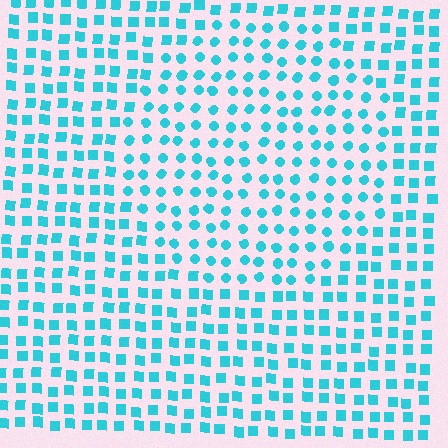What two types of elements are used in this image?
The image uses circles inside the circle region and squares outside it.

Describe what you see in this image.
The image is filled with small cyan elements arranged in a uniform grid. A circle-shaped region contains circles, while the surrounding area contains squares. The boundary is defined purely by the change in element shape.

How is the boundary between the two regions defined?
The boundary is defined by a change in element shape: circles inside vs. squares outside. All elements share the same color and spacing.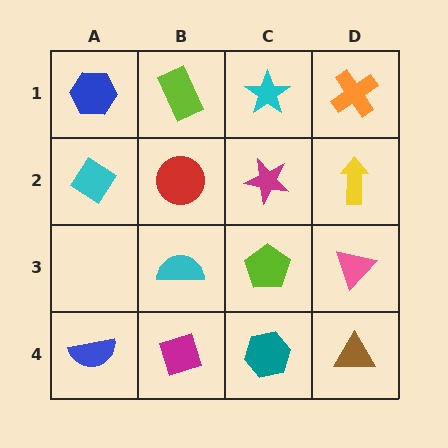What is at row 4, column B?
A magenta diamond.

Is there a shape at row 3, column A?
No, that cell is empty.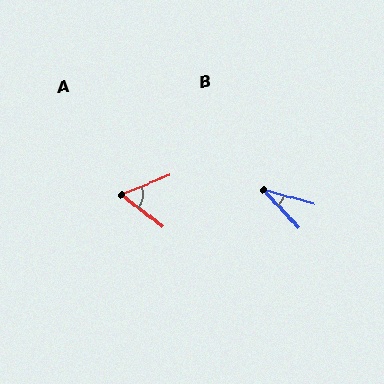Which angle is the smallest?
B, at approximately 32 degrees.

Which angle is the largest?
A, at approximately 61 degrees.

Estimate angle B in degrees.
Approximately 32 degrees.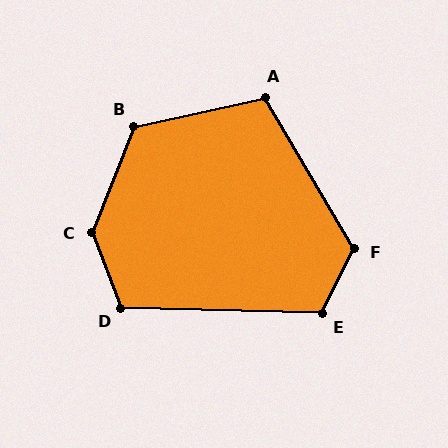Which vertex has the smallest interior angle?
A, at approximately 108 degrees.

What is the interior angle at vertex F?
Approximately 123 degrees (obtuse).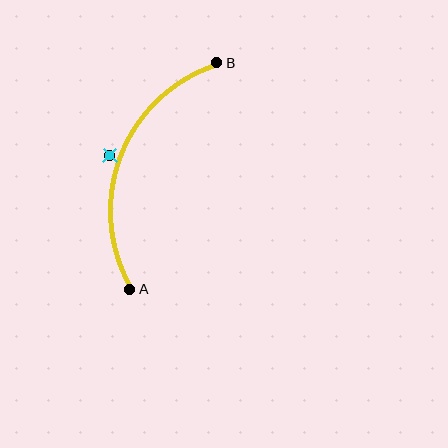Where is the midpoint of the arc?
The arc midpoint is the point on the curve farthest from the straight line joining A and B. It sits to the left of that line.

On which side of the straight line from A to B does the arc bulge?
The arc bulges to the left of the straight line connecting A and B.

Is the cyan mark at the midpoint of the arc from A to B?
No — the cyan mark does not lie on the arc at all. It sits slightly outside the curve.